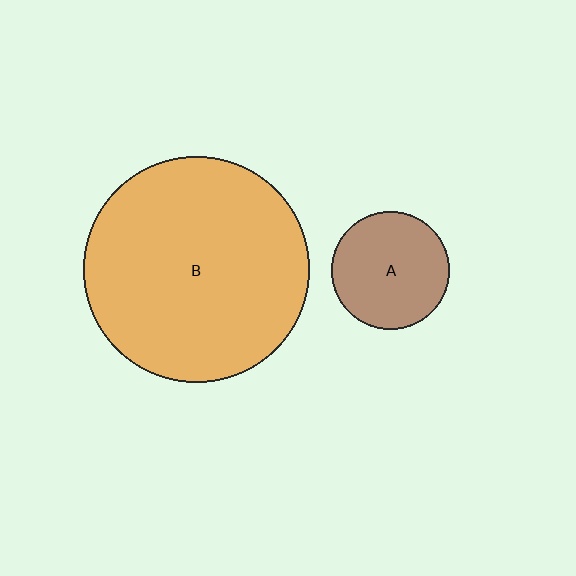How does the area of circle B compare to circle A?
Approximately 3.7 times.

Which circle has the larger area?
Circle B (orange).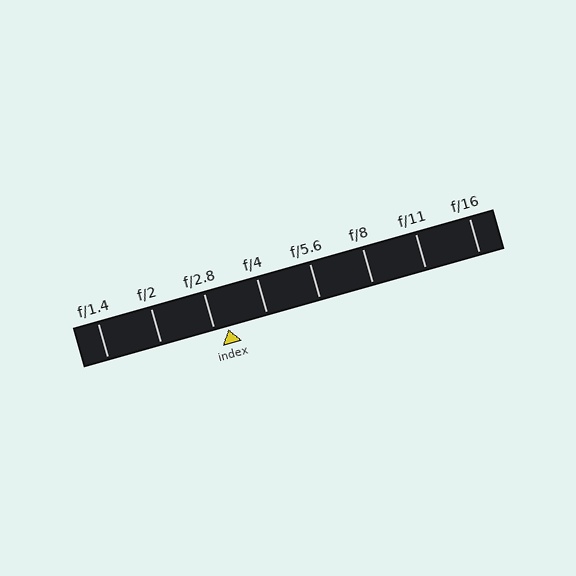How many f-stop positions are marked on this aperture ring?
There are 8 f-stop positions marked.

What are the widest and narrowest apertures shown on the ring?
The widest aperture shown is f/1.4 and the narrowest is f/16.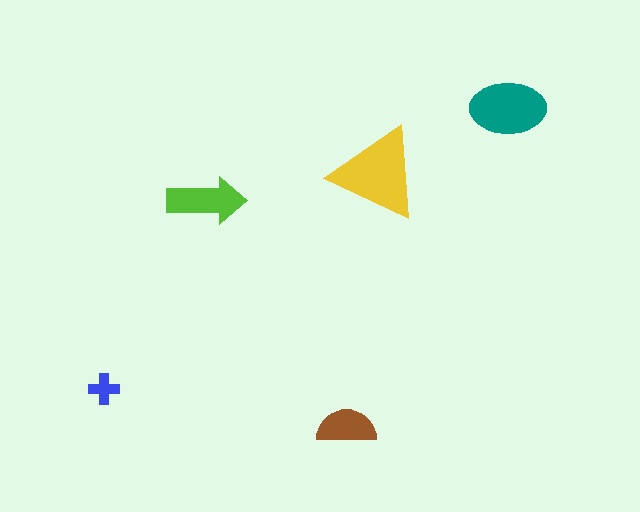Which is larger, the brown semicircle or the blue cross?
The brown semicircle.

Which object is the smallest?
The blue cross.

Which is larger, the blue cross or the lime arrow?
The lime arrow.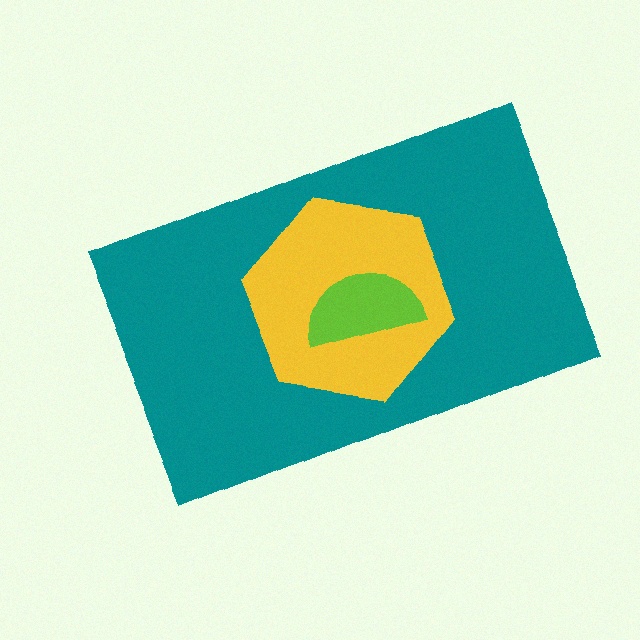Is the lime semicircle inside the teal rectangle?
Yes.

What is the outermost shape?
The teal rectangle.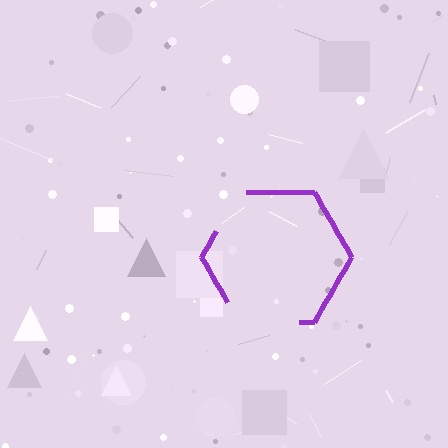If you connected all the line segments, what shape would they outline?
They would outline a hexagon.